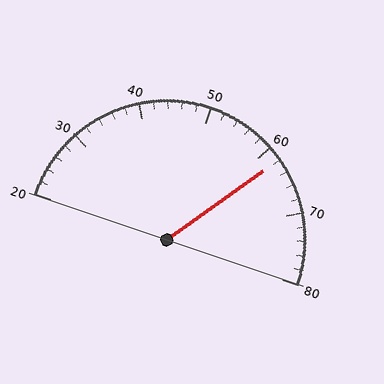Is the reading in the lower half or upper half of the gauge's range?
The reading is in the upper half of the range (20 to 80).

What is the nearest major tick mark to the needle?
The nearest major tick mark is 60.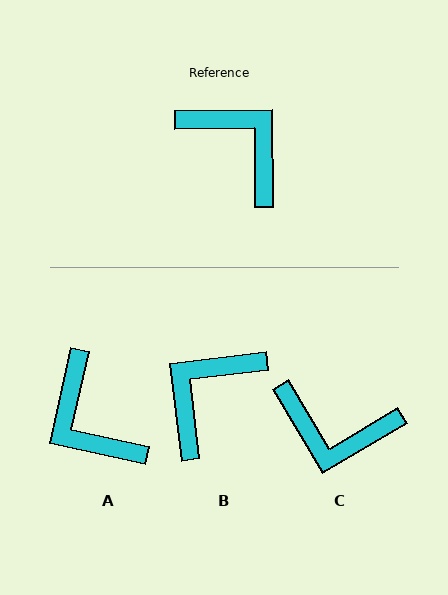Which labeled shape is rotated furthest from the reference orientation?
A, about 167 degrees away.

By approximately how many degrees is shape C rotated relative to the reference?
Approximately 150 degrees clockwise.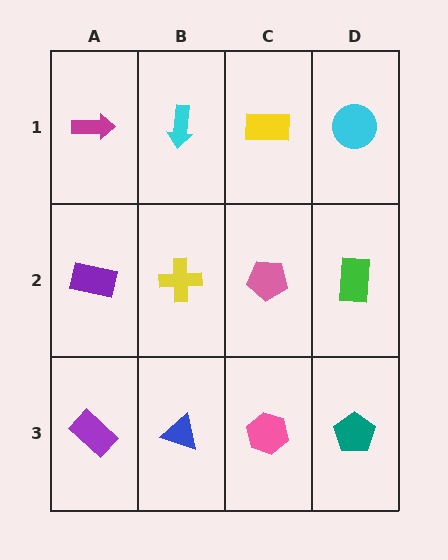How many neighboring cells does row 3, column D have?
2.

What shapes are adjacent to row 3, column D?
A green rectangle (row 2, column D), a pink hexagon (row 3, column C).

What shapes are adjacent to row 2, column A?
A magenta arrow (row 1, column A), a purple rectangle (row 3, column A), a yellow cross (row 2, column B).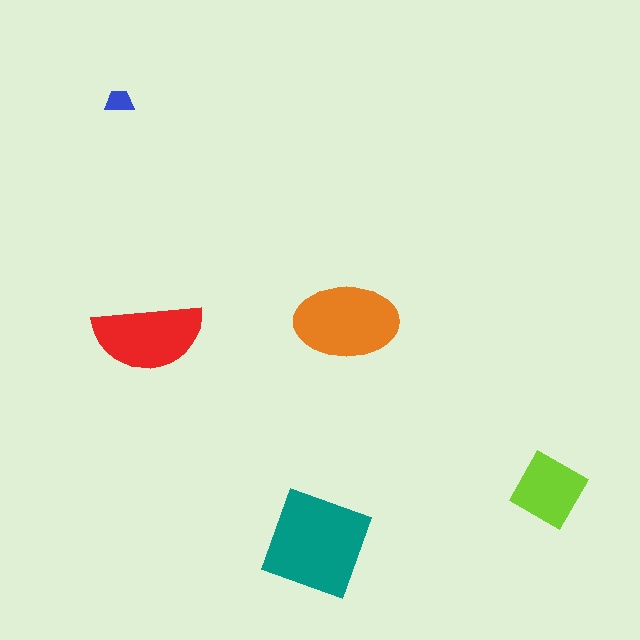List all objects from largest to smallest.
The teal diamond, the orange ellipse, the red semicircle, the lime square, the blue trapezoid.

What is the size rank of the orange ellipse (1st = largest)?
2nd.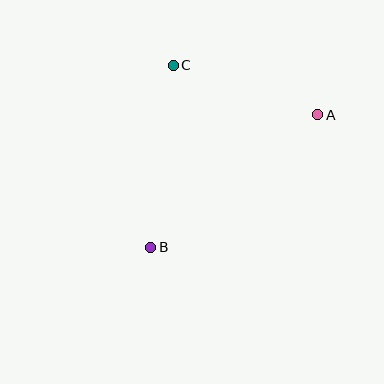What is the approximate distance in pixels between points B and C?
The distance between B and C is approximately 183 pixels.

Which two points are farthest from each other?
Points A and B are farthest from each other.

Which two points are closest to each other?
Points A and C are closest to each other.